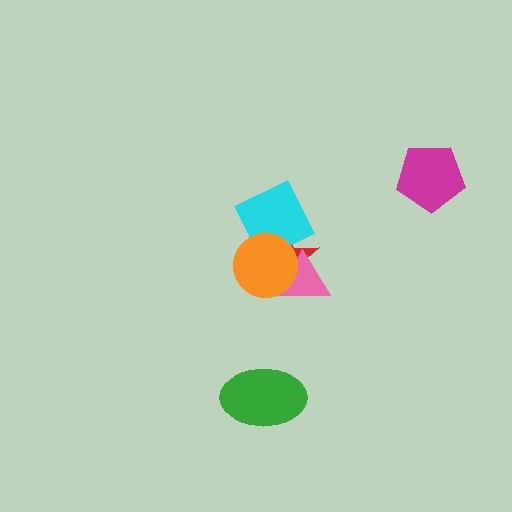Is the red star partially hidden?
Yes, it is partially covered by another shape.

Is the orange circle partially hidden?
No, no other shape covers it.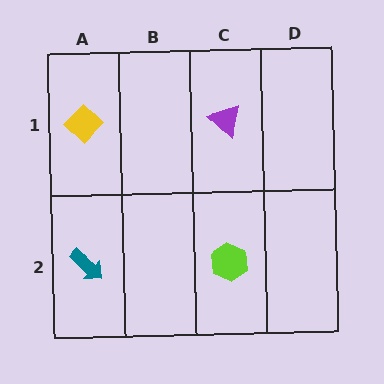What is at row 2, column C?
A lime hexagon.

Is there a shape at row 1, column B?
No, that cell is empty.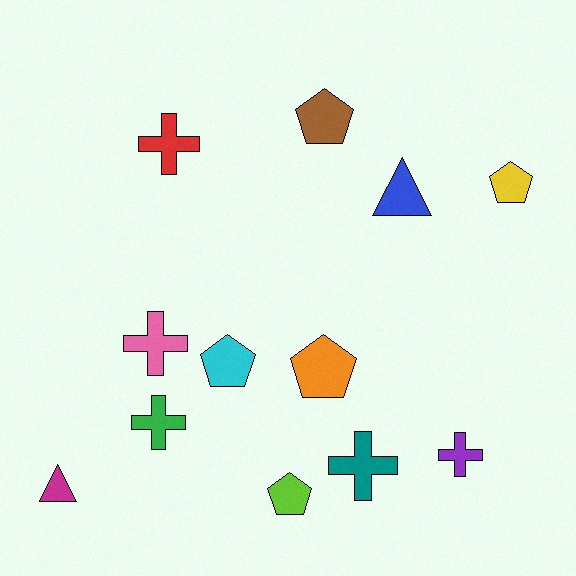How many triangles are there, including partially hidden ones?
There are 2 triangles.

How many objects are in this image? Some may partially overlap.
There are 12 objects.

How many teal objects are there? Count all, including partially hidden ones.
There is 1 teal object.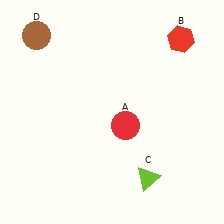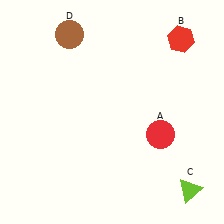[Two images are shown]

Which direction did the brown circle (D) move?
The brown circle (D) moved right.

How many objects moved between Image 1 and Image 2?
3 objects moved between the two images.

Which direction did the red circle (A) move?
The red circle (A) moved right.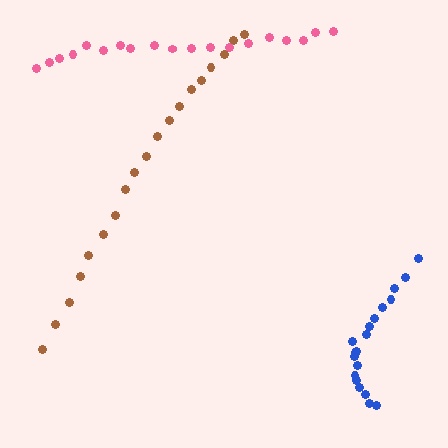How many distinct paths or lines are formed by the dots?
There are 3 distinct paths.